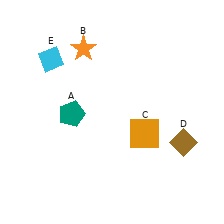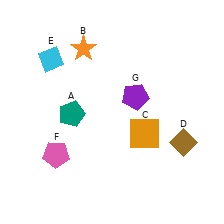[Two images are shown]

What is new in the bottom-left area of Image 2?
A pink pentagon (F) was added in the bottom-left area of Image 2.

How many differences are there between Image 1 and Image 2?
There are 2 differences between the two images.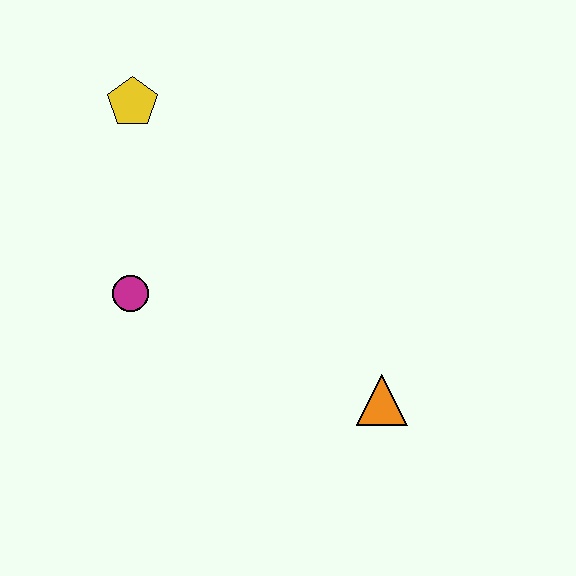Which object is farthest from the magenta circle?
The orange triangle is farthest from the magenta circle.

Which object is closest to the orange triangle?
The magenta circle is closest to the orange triangle.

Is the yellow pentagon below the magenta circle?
No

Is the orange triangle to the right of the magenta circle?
Yes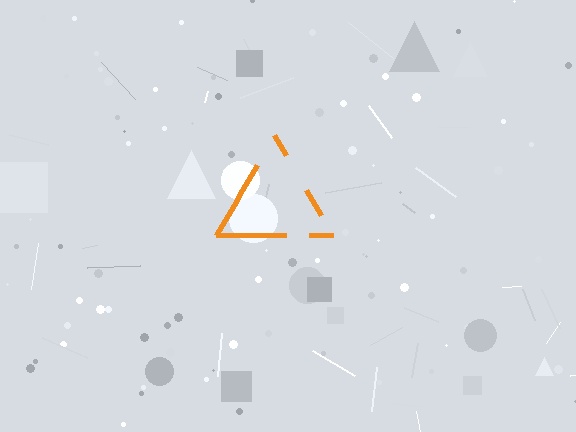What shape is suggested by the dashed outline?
The dashed outline suggests a triangle.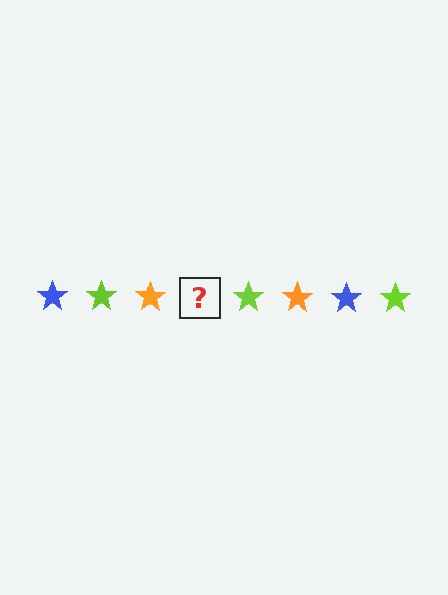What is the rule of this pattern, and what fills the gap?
The rule is that the pattern cycles through blue, lime, orange stars. The gap should be filled with a blue star.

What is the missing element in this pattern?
The missing element is a blue star.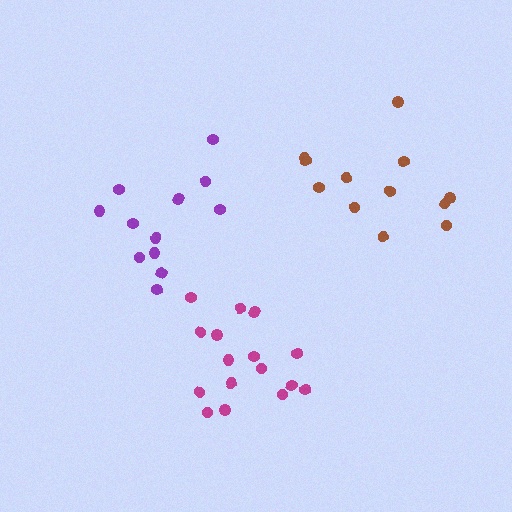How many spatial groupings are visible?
There are 3 spatial groupings.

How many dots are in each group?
Group 1: 12 dots, Group 2: 12 dots, Group 3: 16 dots (40 total).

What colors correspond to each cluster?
The clusters are colored: brown, purple, magenta.